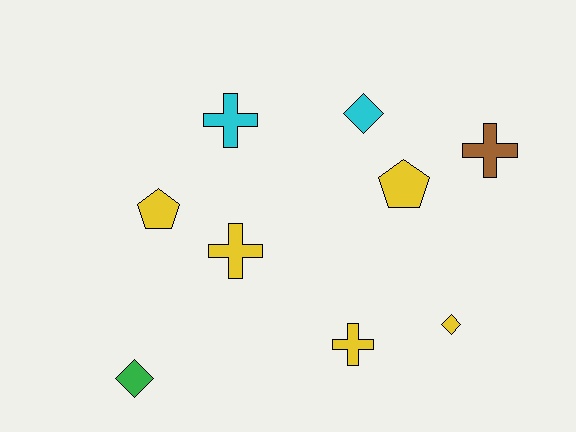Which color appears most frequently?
Yellow, with 5 objects.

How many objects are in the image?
There are 9 objects.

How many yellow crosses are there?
There are 2 yellow crosses.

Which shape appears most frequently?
Cross, with 4 objects.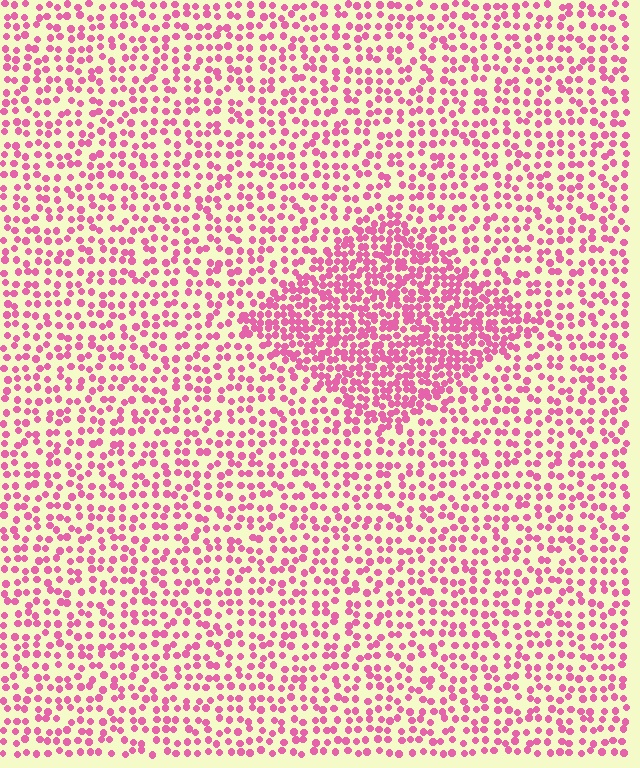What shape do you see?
I see a diamond.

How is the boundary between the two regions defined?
The boundary is defined by a change in element density (approximately 2.0x ratio). All elements are the same color, size, and shape.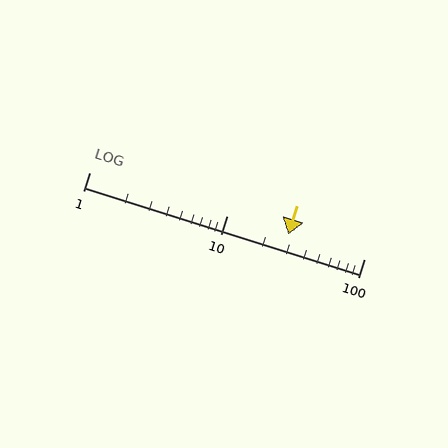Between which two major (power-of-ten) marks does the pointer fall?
The pointer is between 10 and 100.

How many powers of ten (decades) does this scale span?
The scale spans 2 decades, from 1 to 100.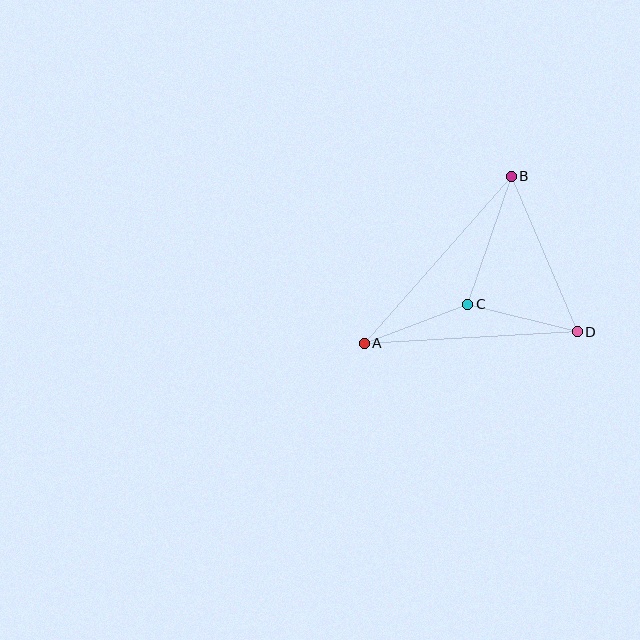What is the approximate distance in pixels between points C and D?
The distance between C and D is approximately 113 pixels.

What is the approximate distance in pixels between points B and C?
The distance between B and C is approximately 135 pixels.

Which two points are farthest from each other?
Points A and B are farthest from each other.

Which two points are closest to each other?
Points A and C are closest to each other.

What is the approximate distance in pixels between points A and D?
The distance between A and D is approximately 213 pixels.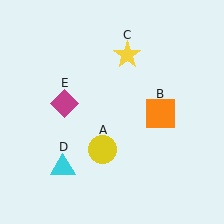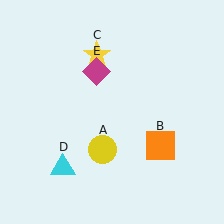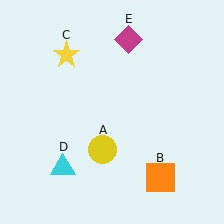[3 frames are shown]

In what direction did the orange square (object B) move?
The orange square (object B) moved down.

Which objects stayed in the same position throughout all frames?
Yellow circle (object A) and cyan triangle (object D) remained stationary.